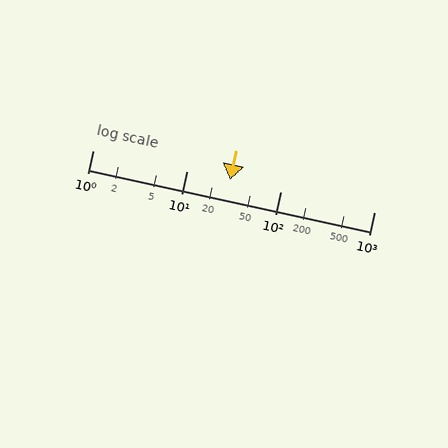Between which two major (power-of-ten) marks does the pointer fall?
The pointer is between 10 and 100.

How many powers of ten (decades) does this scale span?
The scale spans 3 decades, from 1 to 1000.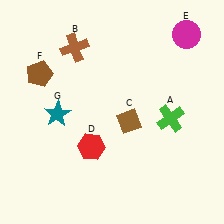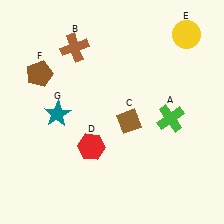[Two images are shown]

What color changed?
The circle (E) changed from magenta in Image 1 to yellow in Image 2.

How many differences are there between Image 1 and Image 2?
There is 1 difference between the two images.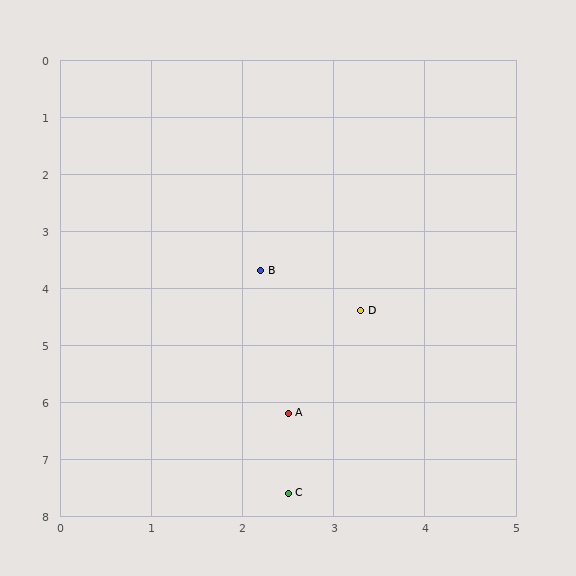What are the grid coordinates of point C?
Point C is at approximately (2.5, 7.6).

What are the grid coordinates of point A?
Point A is at approximately (2.5, 6.2).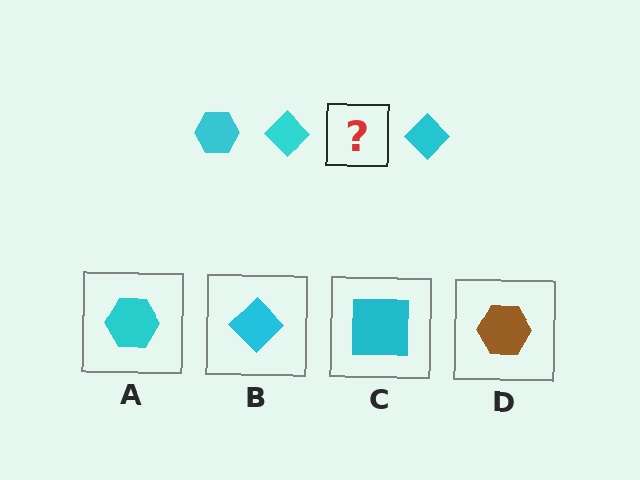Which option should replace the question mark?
Option A.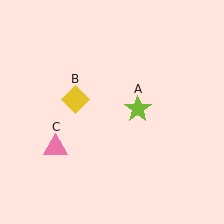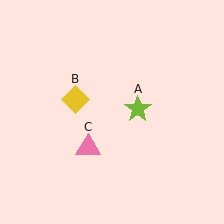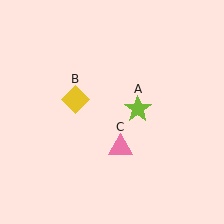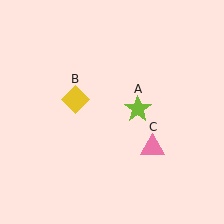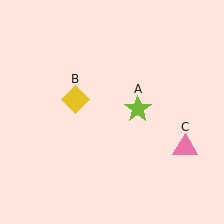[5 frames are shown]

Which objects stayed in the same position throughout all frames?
Lime star (object A) and yellow diamond (object B) remained stationary.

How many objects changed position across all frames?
1 object changed position: pink triangle (object C).